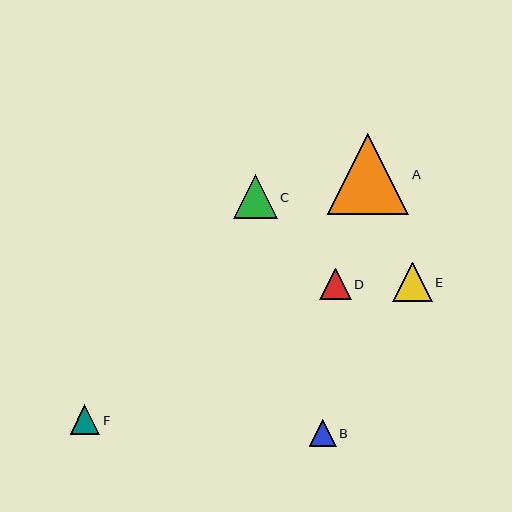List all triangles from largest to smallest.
From largest to smallest: A, C, E, D, F, B.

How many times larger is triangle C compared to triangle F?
Triangle C is approximately 1.5 times the size of triangle F.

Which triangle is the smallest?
Triangle B is the smallest with a size of approximately 27 pixels.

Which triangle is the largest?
Triangle A is the largest with a size of approximately 81 pixels.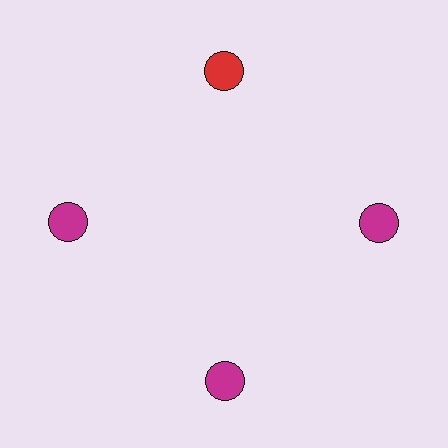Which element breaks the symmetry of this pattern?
The red circle at roughly the 12 o'clock position breaks the symmetry. All other shapes are magenta circles.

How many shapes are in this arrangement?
There are 4 shapes arranged in a ring pattern.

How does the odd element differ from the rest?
It has a different color: red instead of magenta.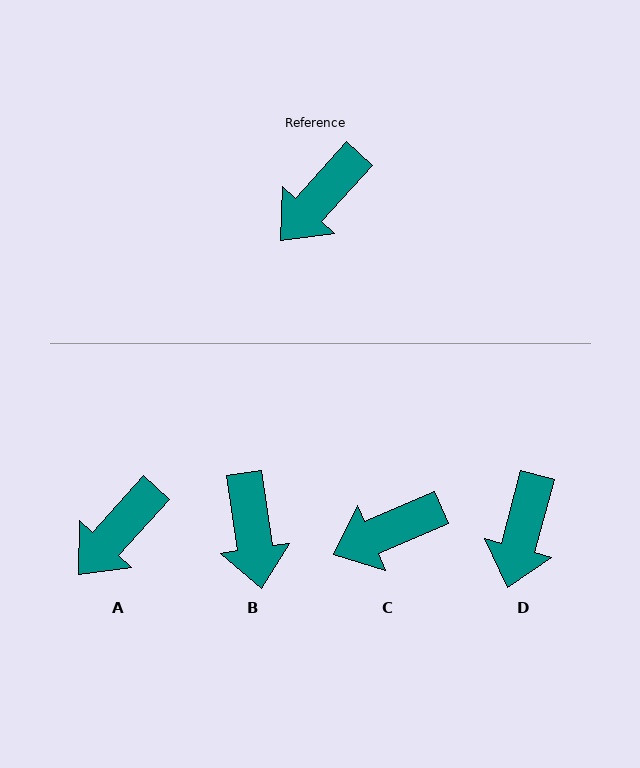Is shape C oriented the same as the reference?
No, it is off by about 25 degrees.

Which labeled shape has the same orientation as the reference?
A.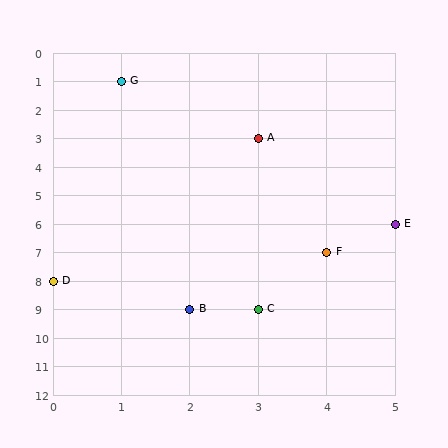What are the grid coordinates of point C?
Point C is at grid coordinates (3, 9).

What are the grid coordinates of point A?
Point A is at grid coordinates (3, 3).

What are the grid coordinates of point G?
Point G is at grid coordinates (1, 1).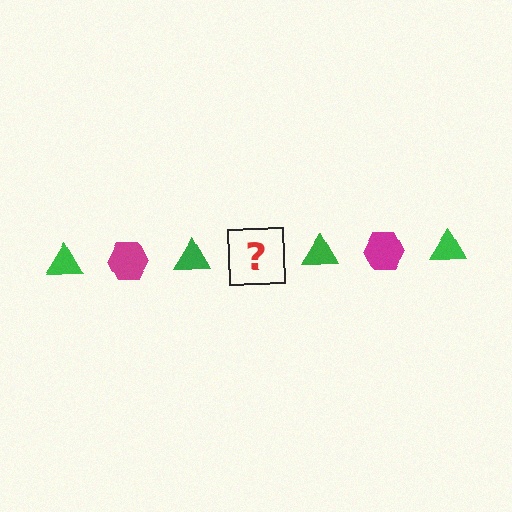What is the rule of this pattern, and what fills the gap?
The rule is that the pattern alternates between green triangle and magenta hexagon. The gap should be filled with a magenta hexagon.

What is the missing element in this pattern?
The missing element is a magenta hexagon.